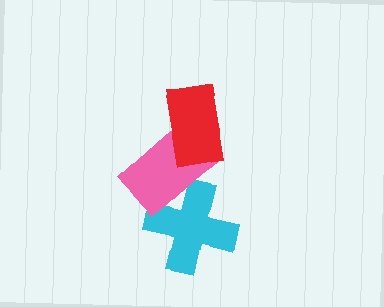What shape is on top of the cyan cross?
The pink rectangle is on top of the cyan cross.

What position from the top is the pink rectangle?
The pink rectangle is 2nd from the top.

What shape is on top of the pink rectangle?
The red rectangle is on top of the pink rectangle.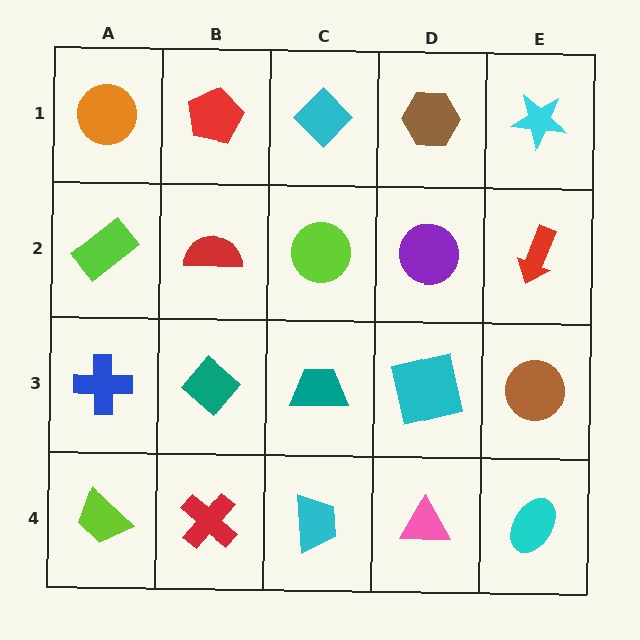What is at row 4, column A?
A lime trapezoid.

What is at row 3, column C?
A teal trapezoid.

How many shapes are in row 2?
5 shapes.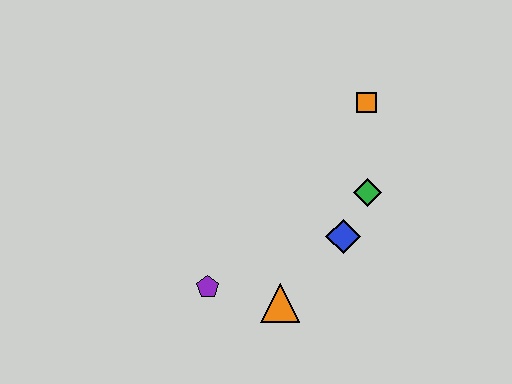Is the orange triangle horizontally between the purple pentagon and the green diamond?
Yes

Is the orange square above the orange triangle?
Yes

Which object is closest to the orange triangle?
The purple pentagon is closest to the orange triangle.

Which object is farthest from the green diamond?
The purple pentagon is farthest from the green diamond.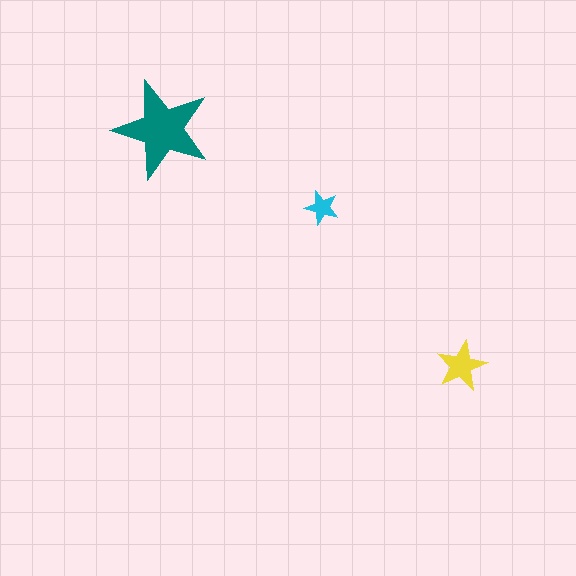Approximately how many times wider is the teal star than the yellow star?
About 2 times wider.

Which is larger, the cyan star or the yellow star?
The yellow one.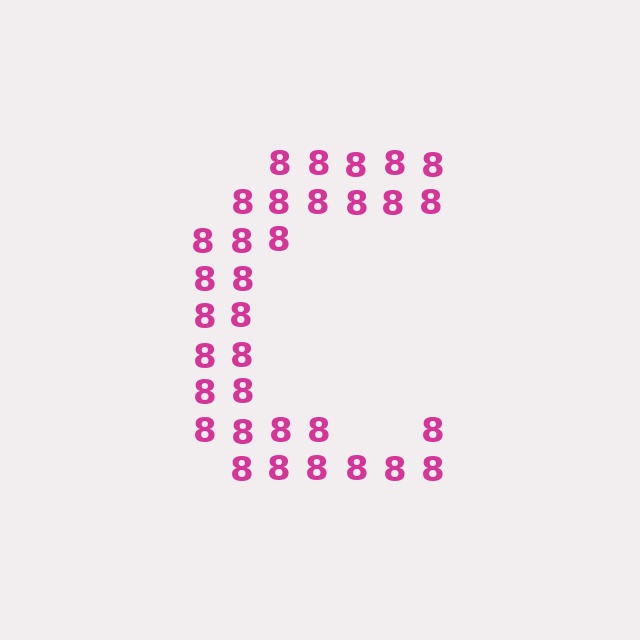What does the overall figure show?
The overall figure shows the letter C.